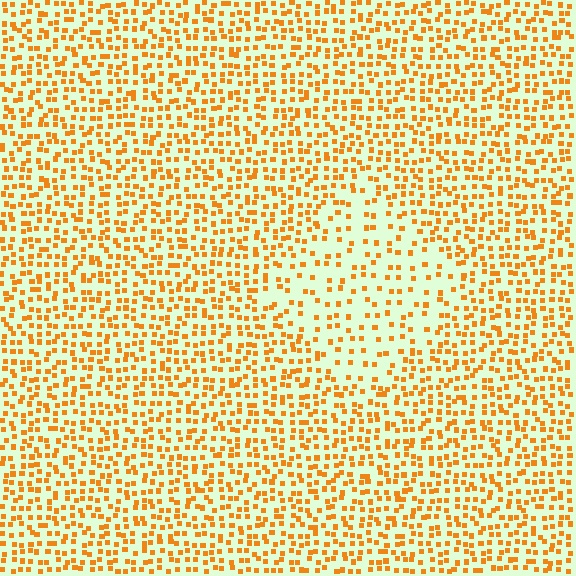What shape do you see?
I see a diamond.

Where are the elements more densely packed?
The elements are more densely packed outside the diamond boundary.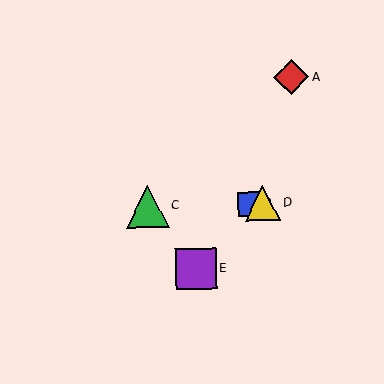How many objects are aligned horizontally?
3 objects (B, C, D) are aligned horizontally.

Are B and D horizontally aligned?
Yes, both are at y≈204.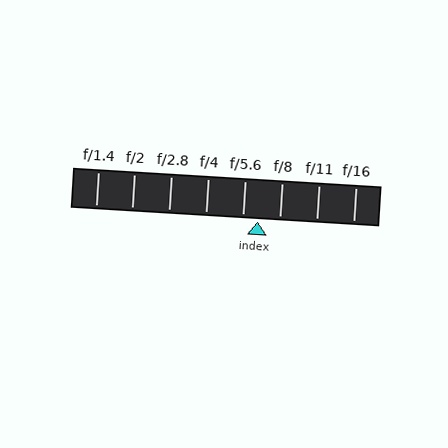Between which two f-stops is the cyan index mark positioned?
The index mark is between f/5.6 and f/8.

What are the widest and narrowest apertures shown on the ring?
The widest aperture shown is f/1.4 and the narrowest is f/16.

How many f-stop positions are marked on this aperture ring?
There are 8 f-stop positions marked.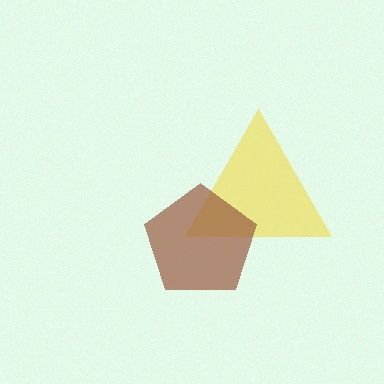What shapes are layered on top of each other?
The layered shapes are: a yellow triangle, a brown pentagon.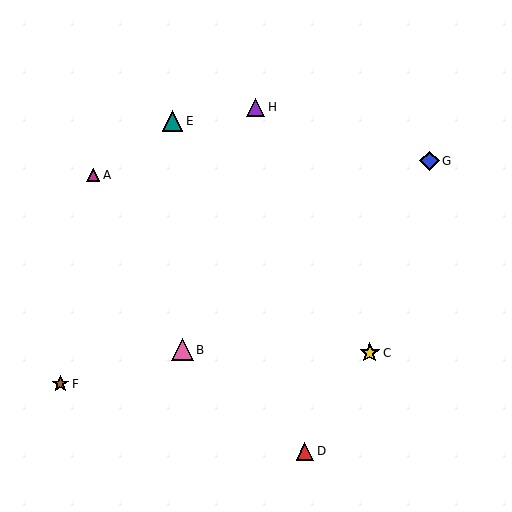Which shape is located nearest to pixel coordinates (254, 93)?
The purple triangle (labeled H) at (255, 107) is nearest to that location.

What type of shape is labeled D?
Shape D is a red triangle.